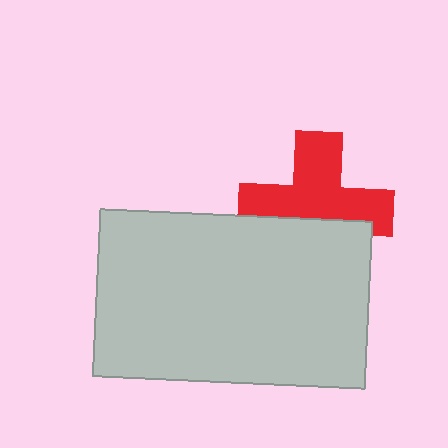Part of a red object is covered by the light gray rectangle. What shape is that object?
It is a cross.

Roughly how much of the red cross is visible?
About half of it is visible (roughly 62%).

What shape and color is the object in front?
The object in front is a light gray rectangle.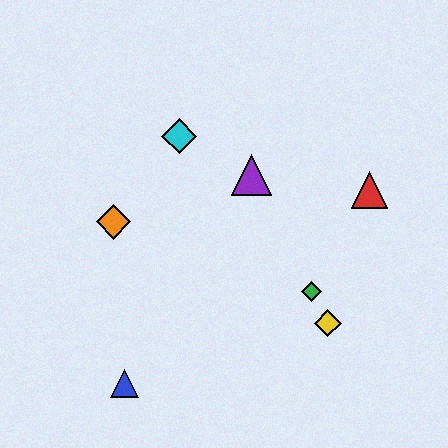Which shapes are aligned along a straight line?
The green diamond, the yellow diamond, the purple triangle are aligned along a straight line.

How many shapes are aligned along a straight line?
3 shapes (the green diamond, the yellow diamond, the purple triangle) are aligned along a straight line.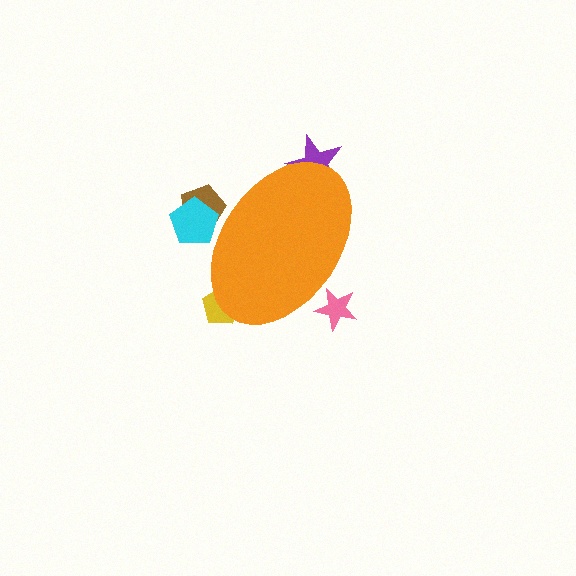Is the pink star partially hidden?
Yes, the pink star is partially hidden behind the orange ellipse.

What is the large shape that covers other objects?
An orange ellipse.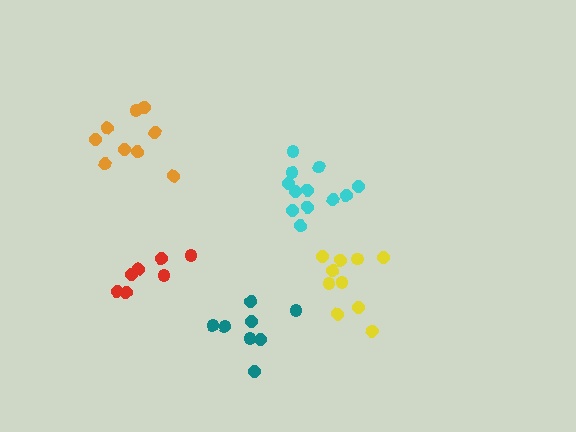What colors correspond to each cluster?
The clusters are colored: orange, yellow, red, cyan, teal.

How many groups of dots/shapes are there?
There are 5 groups.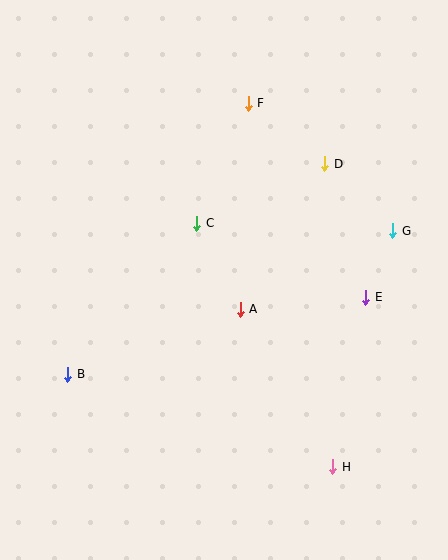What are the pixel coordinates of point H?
Point H is at (333, 467).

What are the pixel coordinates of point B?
Point B is at (68, 374).